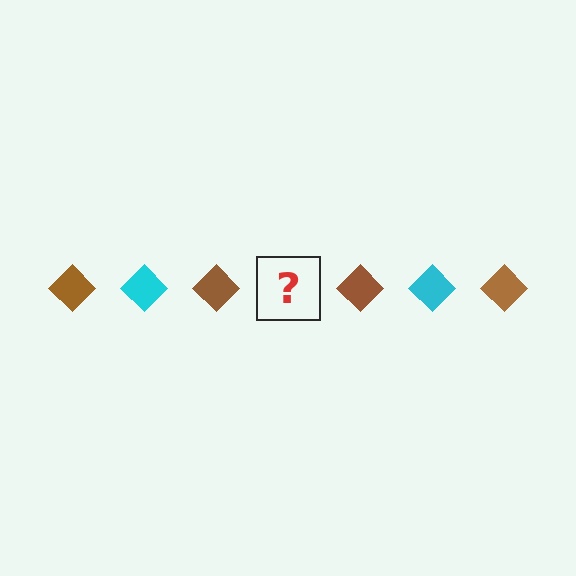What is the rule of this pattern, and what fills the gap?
The rule is that the pattern cycles through brown, cyan diamonds. The gap should be filled with a cyan diamond.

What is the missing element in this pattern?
The missing element is a cyan diamond.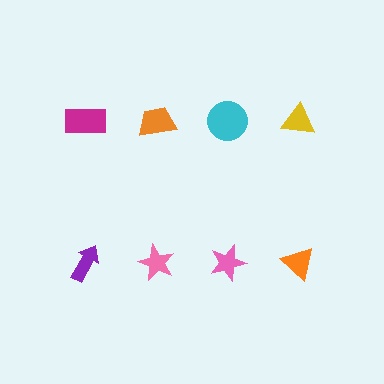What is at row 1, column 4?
A yellow triangle.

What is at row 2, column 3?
A pink star.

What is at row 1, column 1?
A magenta rectangle.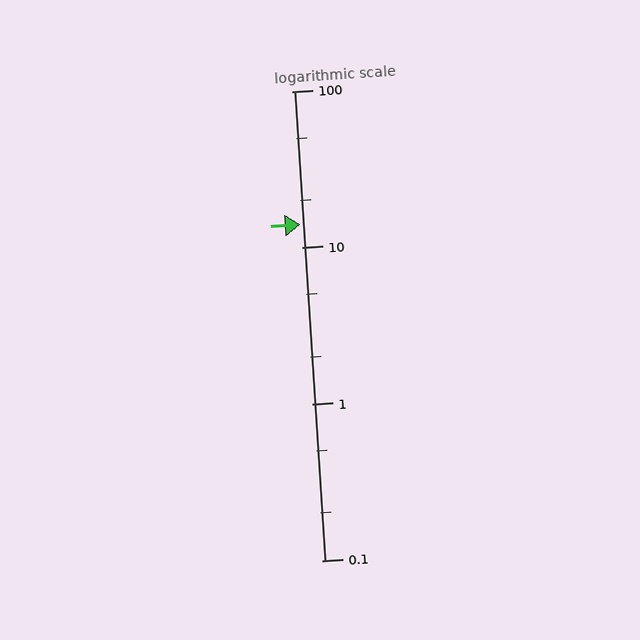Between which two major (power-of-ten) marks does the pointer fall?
The pointer is between 10 and 100.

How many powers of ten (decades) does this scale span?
The scale spans 3 decades, from 0.1 to 100.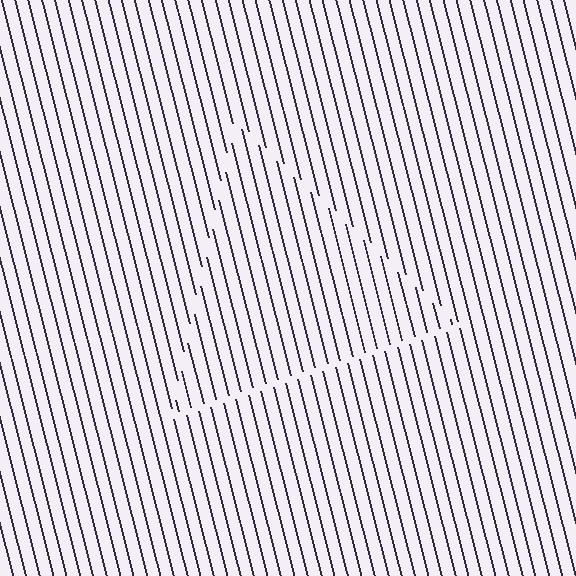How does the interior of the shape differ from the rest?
The interior of the shape contains the same grating, shifted by half a period — the contour is defined by the phase discontinuity where line-ends from the inner and outer gratings abut.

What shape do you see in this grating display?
An illusory triangle. The interior of the shape contains the same grating, shifted by half a period — the contour is defined by the phase discontinuity where line-ends from the inner and outer gratings abut.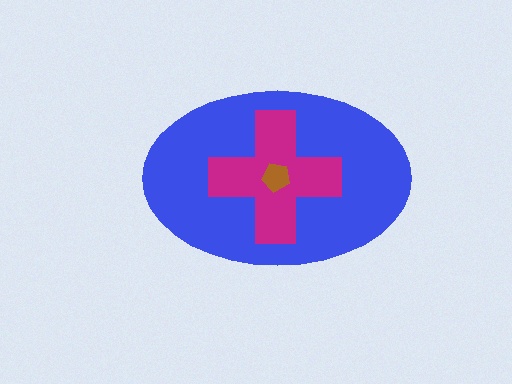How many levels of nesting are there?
3.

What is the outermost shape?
The blue ellipse.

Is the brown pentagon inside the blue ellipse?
Yes.